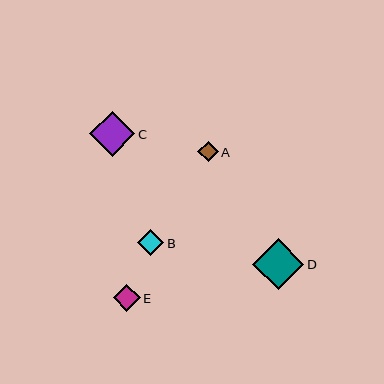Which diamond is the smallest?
Diamond A is the smallest with a size of approximately 21 pixels.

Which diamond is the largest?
Diamond D is the largest with a size of approximately 51 pixels.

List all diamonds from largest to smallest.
From largest to smallest: D, C, E, B, A.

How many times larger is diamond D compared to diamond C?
Diamond D is approximately 1.1 times the size of diamond C.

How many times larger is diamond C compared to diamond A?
Diamond C is approximately 2.2 times the size of diamond A.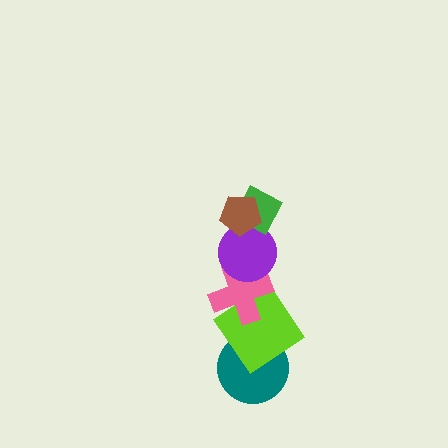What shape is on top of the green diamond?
The brown pentagon is on top of the green diamond.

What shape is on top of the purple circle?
The green diamond is on top of the purple circle.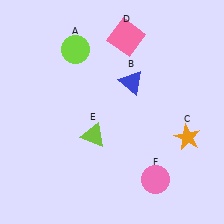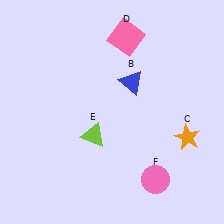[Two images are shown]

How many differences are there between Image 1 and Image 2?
There is 1 difference between the two images.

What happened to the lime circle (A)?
The lime circle (A) was removed in Image 2. It was in the top-left area of Image 1.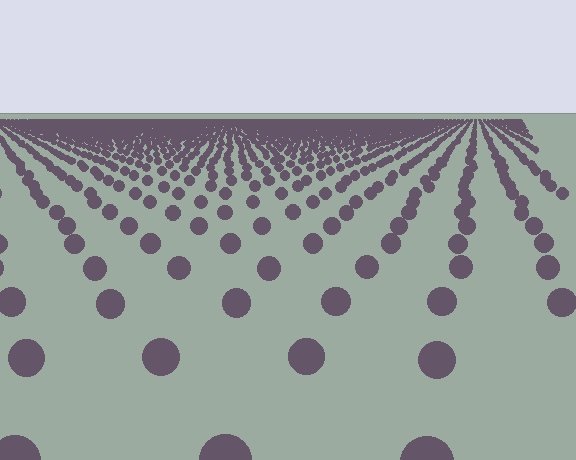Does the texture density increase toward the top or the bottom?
Density increases toward the top.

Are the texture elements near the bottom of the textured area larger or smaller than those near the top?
Larger. Near the bottom, elements are closer to the viewer and appear at a bigger on-screen size.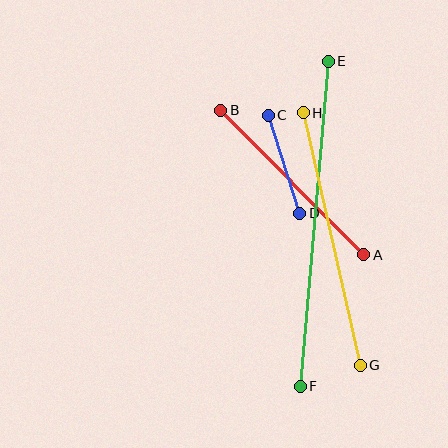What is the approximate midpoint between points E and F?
The midpoint is at approximately (314, 224) pixels.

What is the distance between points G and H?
The distance is approximately 259 pixels.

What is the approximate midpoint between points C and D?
The midpoint is at approximately (284, 164) pixels.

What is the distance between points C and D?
The distance is approximately 103 pixels.